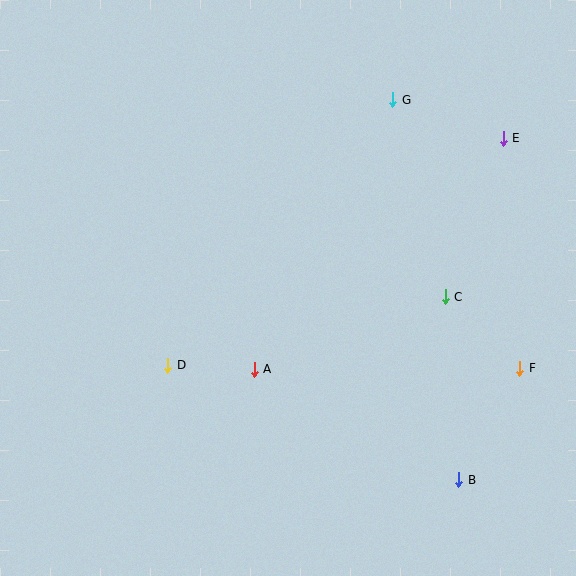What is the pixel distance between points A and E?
The distance between A and E is 340 pixels.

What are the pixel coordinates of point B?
Point B is at (459, 480).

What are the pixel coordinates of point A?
Point A is at (254, 369).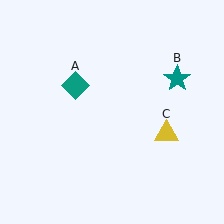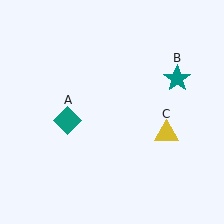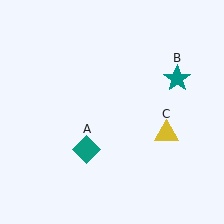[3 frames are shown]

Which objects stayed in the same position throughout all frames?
Teal star (object B) and yellow triangle (object C) remained stationary.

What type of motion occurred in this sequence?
The teal diamond (object A) rotated counterclockwise around the center of the scene.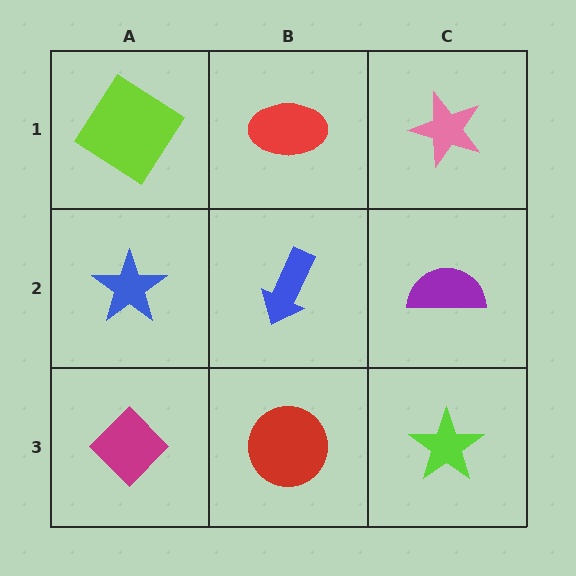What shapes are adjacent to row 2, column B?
A red ellipse (row 1, column B), a red circle (row 3, column B), a blue star (row 2, column A), a purple semicircle (row 2, column C).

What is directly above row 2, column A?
A lime diamond.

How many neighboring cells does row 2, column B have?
4.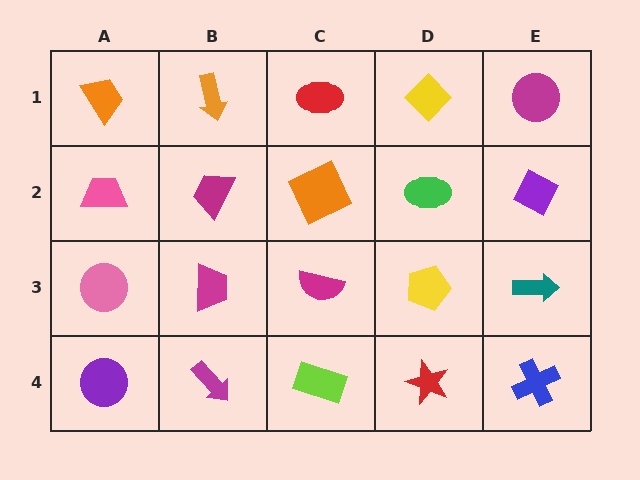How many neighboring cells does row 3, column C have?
4.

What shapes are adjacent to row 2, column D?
A yellow diamond (row 1, column D), a yellow pentagon (row 3, column D), an orange square (row 2, column C), a purple diamond (row 2, column E).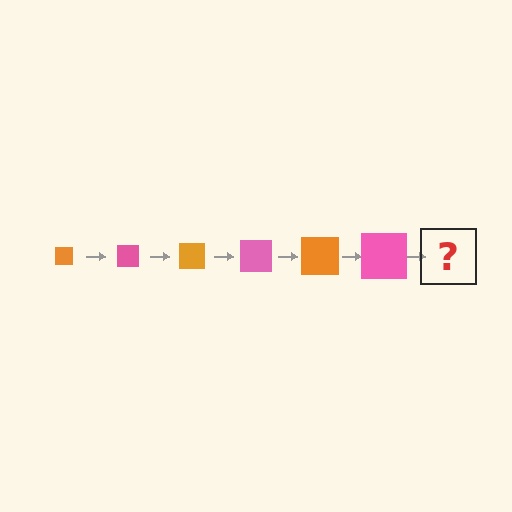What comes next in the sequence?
The next element should be an orange square, larger than the previous one.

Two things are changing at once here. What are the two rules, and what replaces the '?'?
The two rules are that the square grows larger each step and the color cycles through orange and pink. The '?' should be an orange square, larger than the previous one.